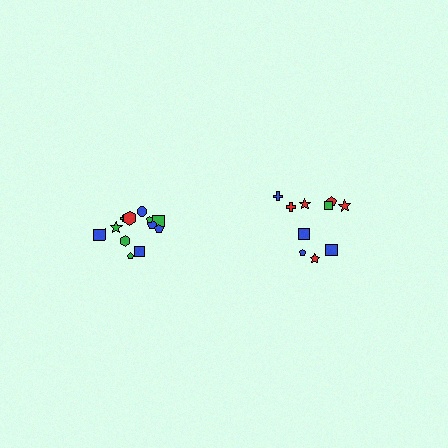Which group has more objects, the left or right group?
The left group.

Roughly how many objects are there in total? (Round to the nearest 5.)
Roughly 20 objects in total.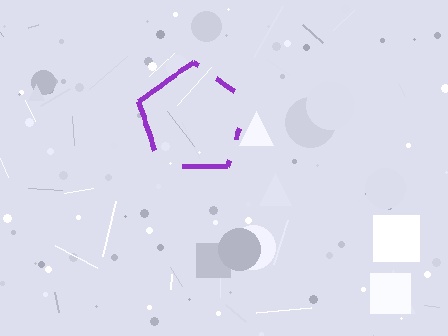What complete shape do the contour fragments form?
The contour fragments form a pentagon.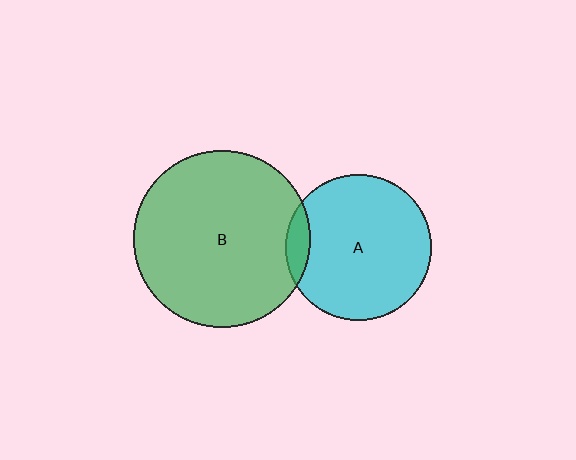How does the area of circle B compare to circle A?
Approximately 1.5 times.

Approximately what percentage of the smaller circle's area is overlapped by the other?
Approximately 10%.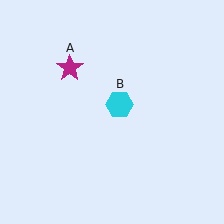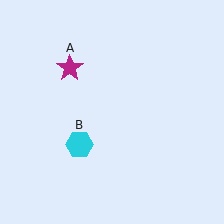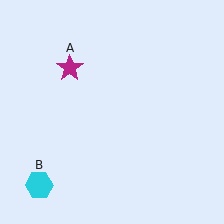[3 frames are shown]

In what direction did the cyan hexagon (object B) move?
The cyan hexagon (object B) moved down and to the left.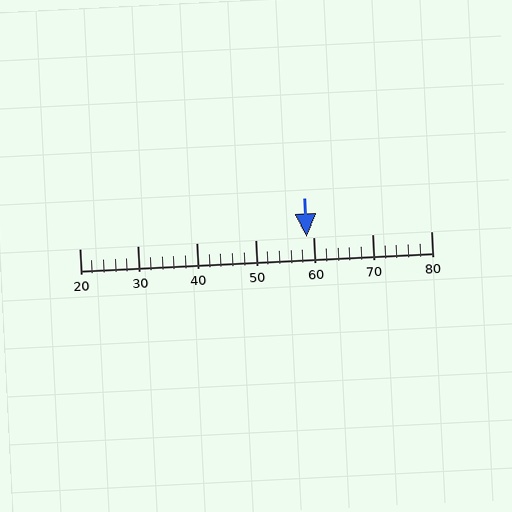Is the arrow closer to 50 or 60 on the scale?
The arrow is closer to 60.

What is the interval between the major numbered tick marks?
The major tick marks are spaced 10 units apart.